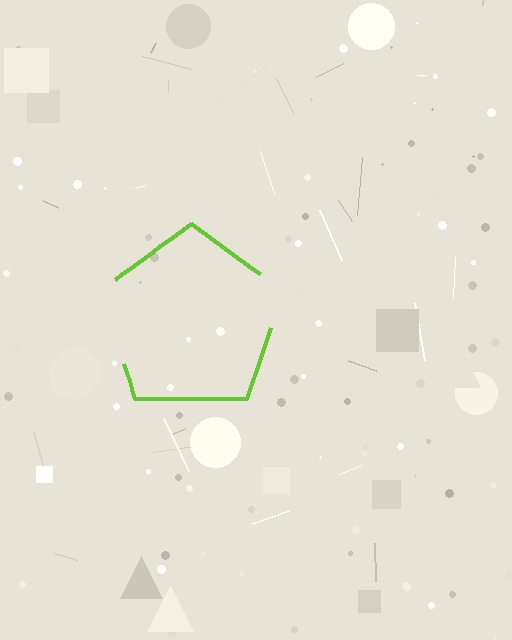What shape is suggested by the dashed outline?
The dashed outline suggests a pentagon.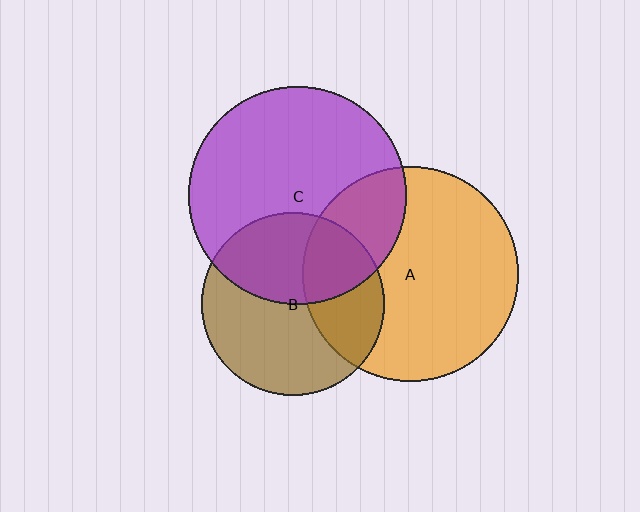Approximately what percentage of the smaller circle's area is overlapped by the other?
Approximately 40%.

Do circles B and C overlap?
Yes.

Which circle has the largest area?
Circle C (purple).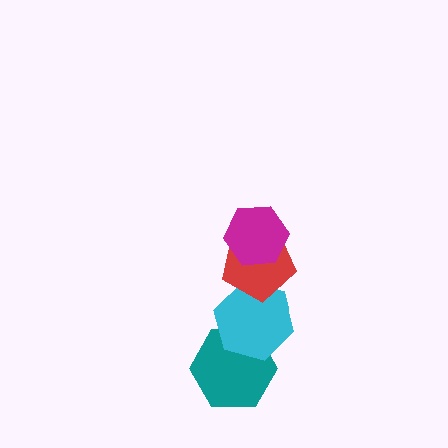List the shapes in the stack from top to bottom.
From top to bottom: the magenta hexagon, the red pentagon, the cyan hexagon, the teal hexagon.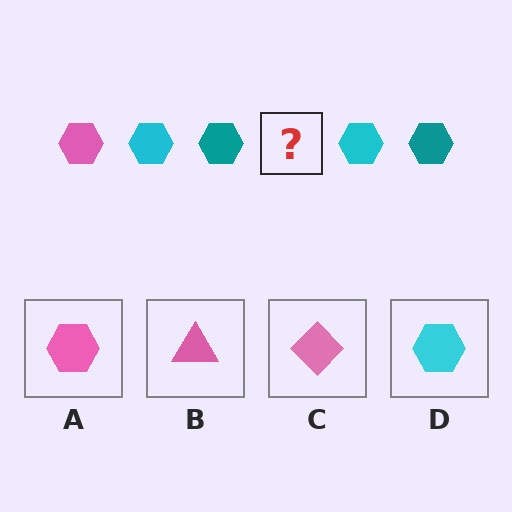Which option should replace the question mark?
Option A.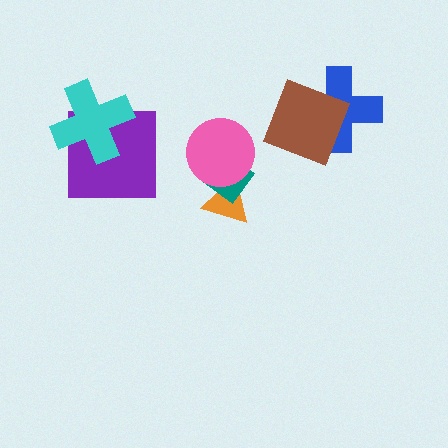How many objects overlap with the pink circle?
2 objects overlap with the pink circle.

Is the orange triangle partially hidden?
Yes, it is partially covered by another shape.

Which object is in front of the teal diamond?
The pink circle is in front of the teal diamond.